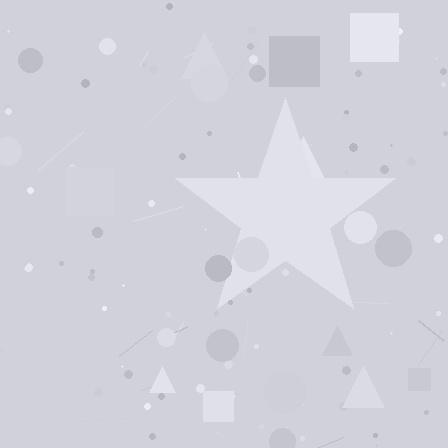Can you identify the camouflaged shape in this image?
The camouflaged shape is a star.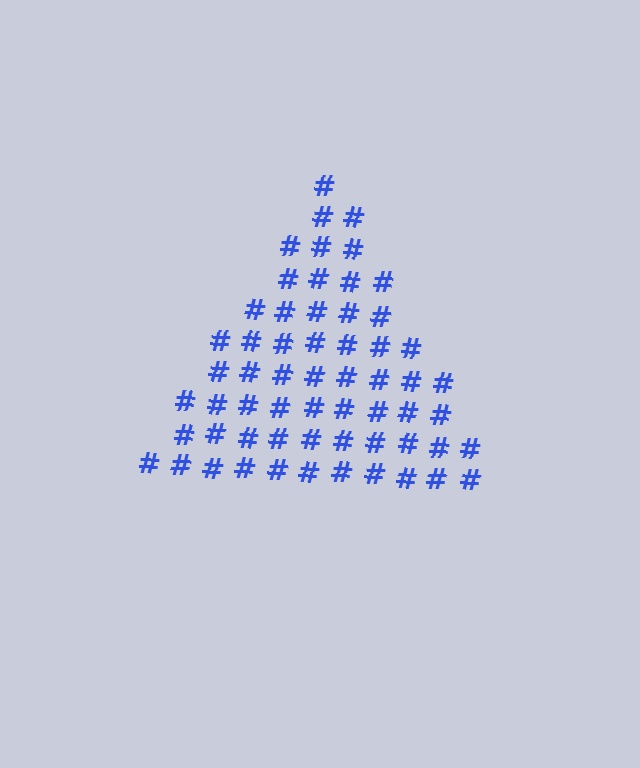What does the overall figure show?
The overall figure shows a triangle.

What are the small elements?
The small elements are hash symbols.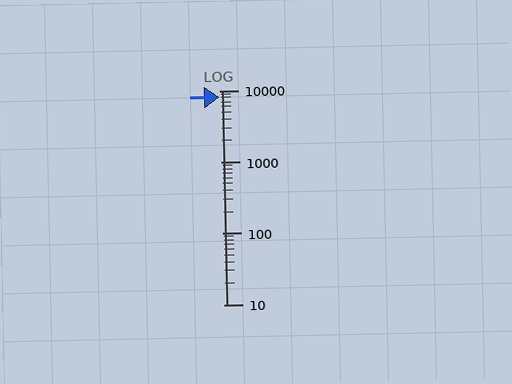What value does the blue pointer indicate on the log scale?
The pointer indicates approximately 8200.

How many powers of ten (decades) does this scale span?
The scale spans 3 decades, from 10 to 10000.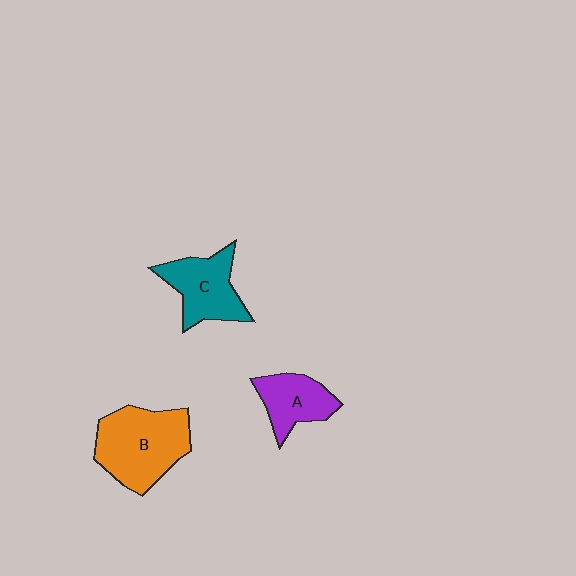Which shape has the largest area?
Shape B (orange).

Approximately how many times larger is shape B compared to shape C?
Approximately 1.4 times.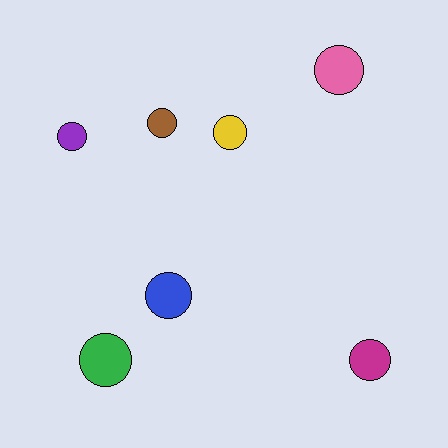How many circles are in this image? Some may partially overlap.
There are 7 circles.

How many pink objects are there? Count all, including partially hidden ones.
There is 1 pink object.